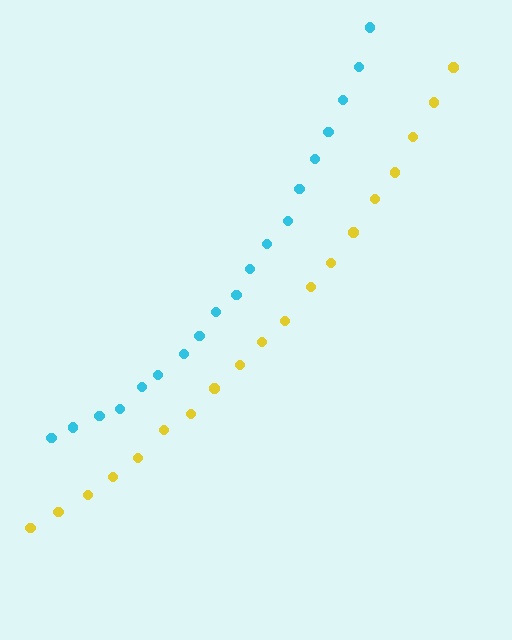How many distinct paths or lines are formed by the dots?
There are 2 distinct paths.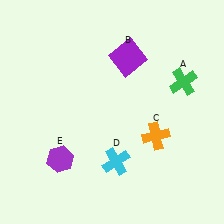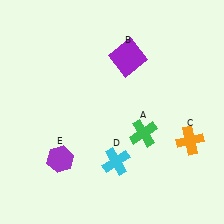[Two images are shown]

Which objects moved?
The objects that moved are: the green cross (A), the orange cross (C).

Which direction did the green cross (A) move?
The green cross (A) moved down.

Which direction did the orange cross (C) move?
The orange cross (C) moved right.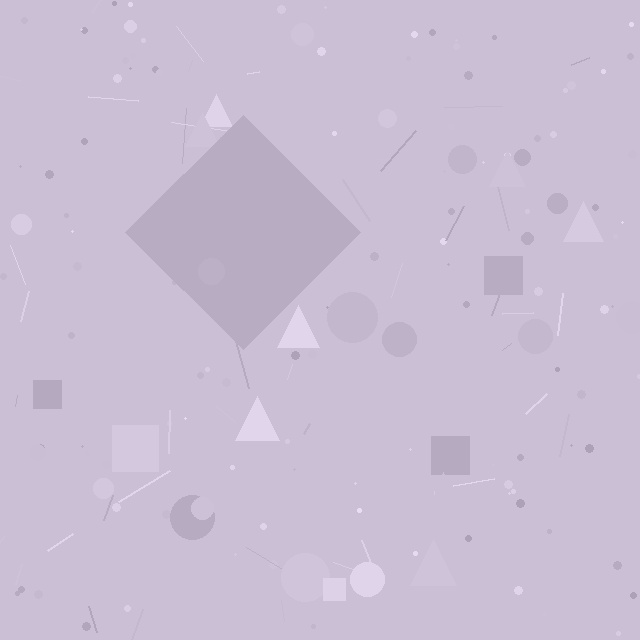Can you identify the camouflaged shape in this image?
The camouflaged shape is a diamond.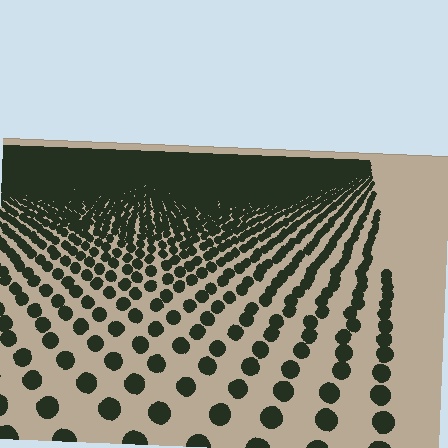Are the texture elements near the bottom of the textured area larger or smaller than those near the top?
Larger. Near the bottom, elements are closer to the viewer and appear at a bigger on-screen size.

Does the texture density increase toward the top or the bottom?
Density increases toward the top.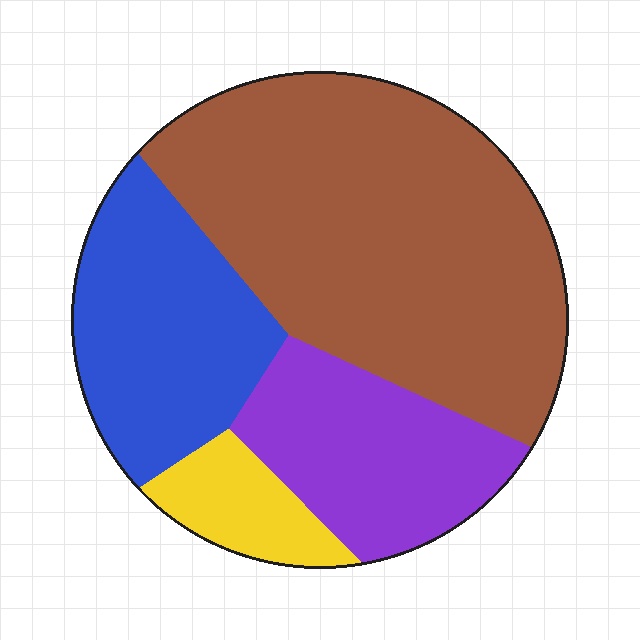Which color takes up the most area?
Brown, at roughly 50%.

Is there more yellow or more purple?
Purple.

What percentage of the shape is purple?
Purple covers roughly 20% of the shape.